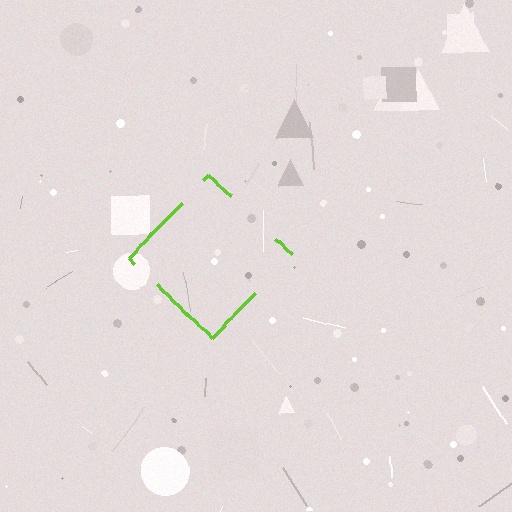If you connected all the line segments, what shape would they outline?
They would outline a diamond.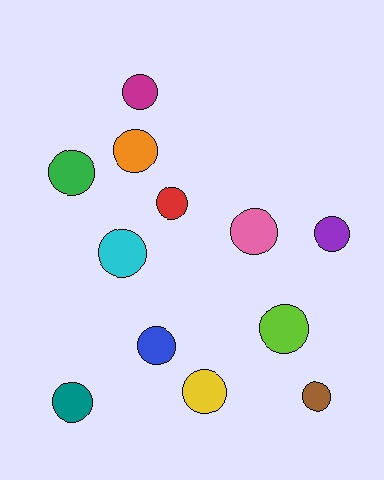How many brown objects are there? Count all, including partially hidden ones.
There is 1 brown object.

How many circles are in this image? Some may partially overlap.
There are 12 circles.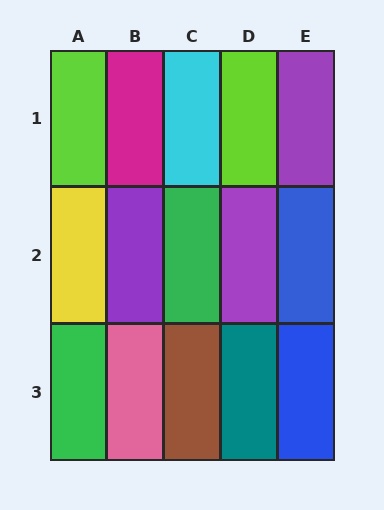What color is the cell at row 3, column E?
Blue.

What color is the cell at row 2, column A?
Yellow.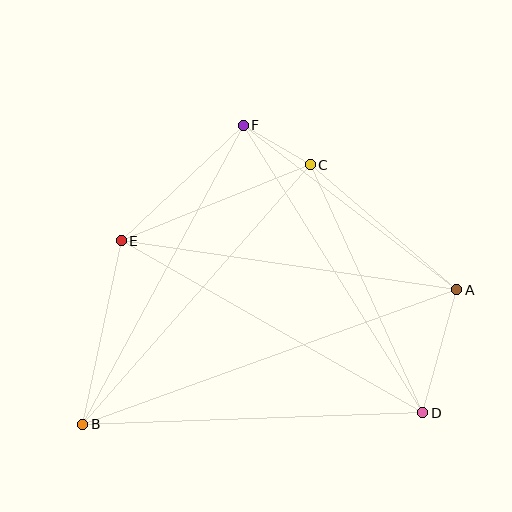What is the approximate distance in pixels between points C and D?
The distance between C and D is approximately 273 pixels.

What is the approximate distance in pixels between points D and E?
The distance between D and E is approximately 347 pixels.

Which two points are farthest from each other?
Points A and B are farthest from each other.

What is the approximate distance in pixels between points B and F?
The distance between B and F is approximately 339 pixels.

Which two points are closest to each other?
Points C and F are closest to each other.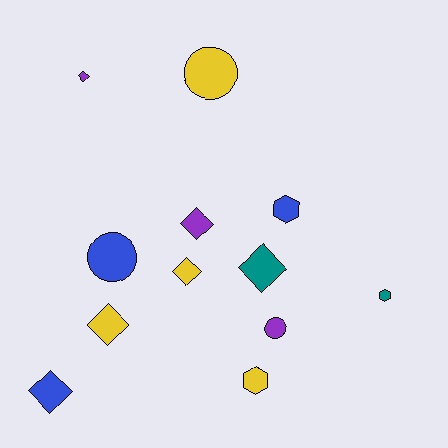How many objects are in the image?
There are 12 objects.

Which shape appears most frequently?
Diamond, with 6 objects.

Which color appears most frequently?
Yellow, with 4 objects.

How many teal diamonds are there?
There is 1 teal diamond.